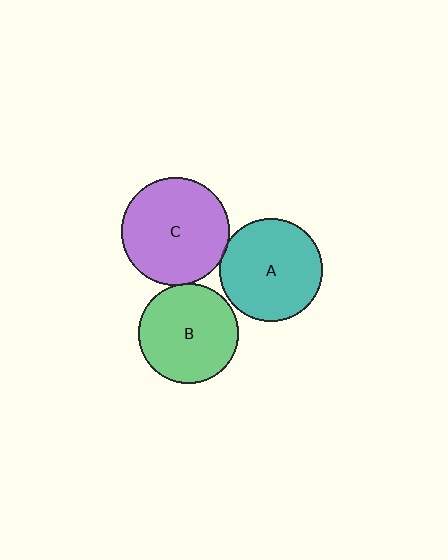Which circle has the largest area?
Circle C (purple).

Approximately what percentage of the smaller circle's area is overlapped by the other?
Approximately 5%.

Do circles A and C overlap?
Yes.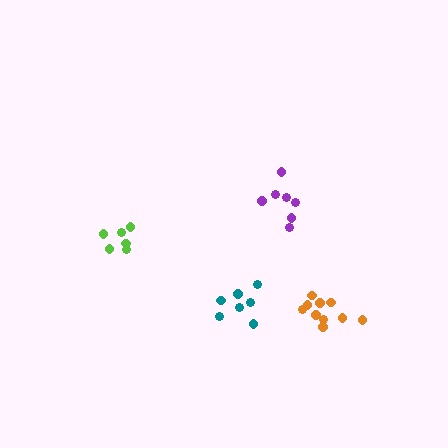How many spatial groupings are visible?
There are 4 spatial groupings.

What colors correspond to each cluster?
The clusters are colored: lime, orange, teal, purple.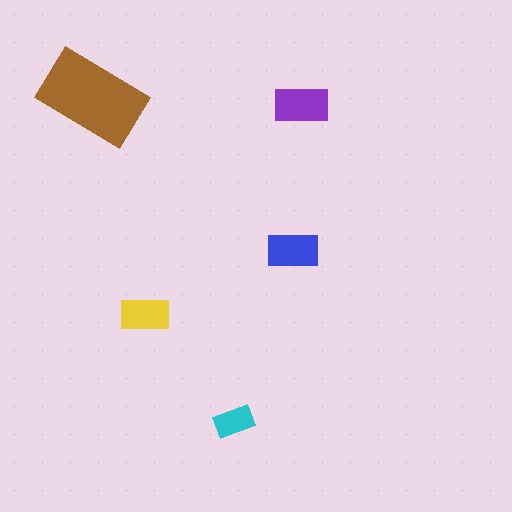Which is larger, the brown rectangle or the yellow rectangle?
The brown one.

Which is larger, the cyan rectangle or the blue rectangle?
The blue one.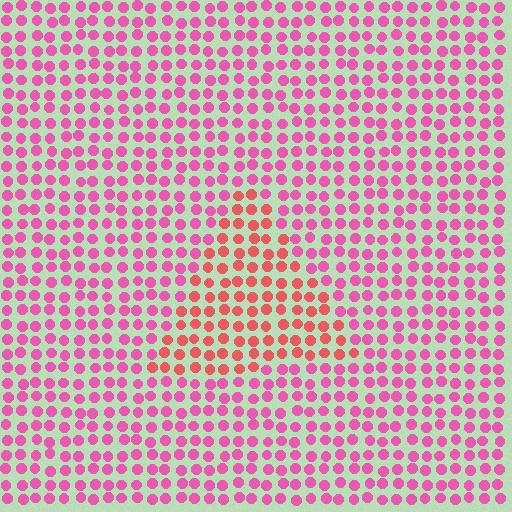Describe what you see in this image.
The image is filled with small pink elements in a uniform arrangement. A triangle-shaped region is visible where the elements are tinted to a slightly different hue, forming a subtle color boundary.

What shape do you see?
I see a triangle.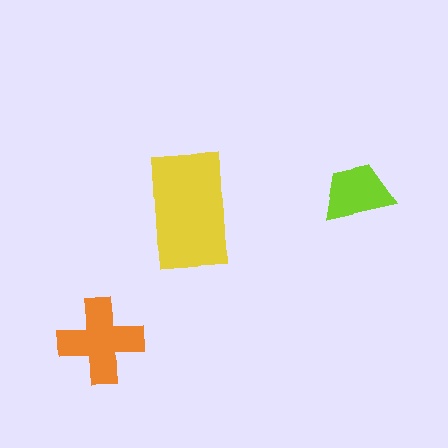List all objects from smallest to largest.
The lime trapezoid, the orange cross, the yellow rectangle.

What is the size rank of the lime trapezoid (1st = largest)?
3rd.